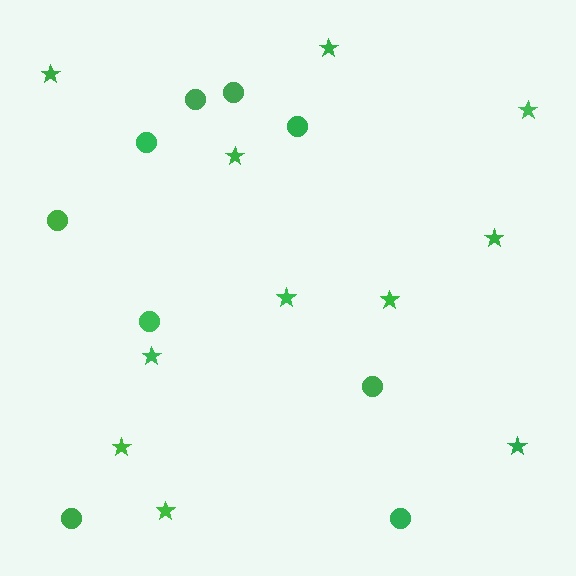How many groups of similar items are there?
There are 2 groups: one group of stars (11) and one group of circles (9).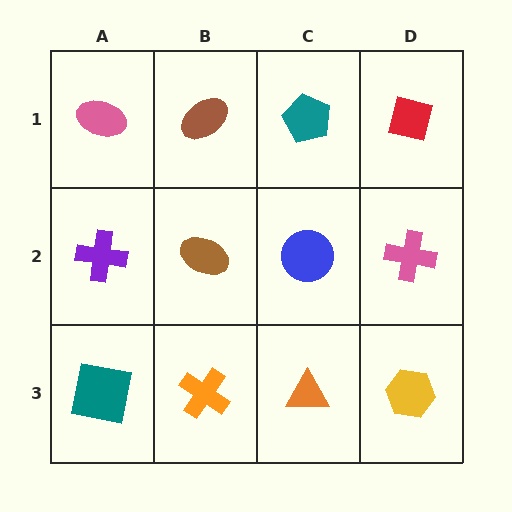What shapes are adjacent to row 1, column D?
A pink cross (row 2, column D), a teal pentagon (row 1, column C).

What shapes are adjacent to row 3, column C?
A blue circle (row 2, column C), an orange cross (row 3, column B), a yellow hexagon (row 3, column D).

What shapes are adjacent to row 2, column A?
A pink ellipse (row 1, column A), a teal square (row 3, column A), a brown ellipse (row 2, column B).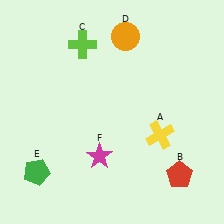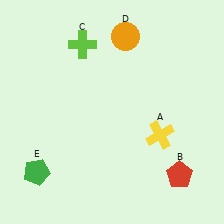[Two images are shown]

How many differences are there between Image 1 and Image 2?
There is 1 difference between the two images.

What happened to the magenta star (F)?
The magenta star (F) was removed in Image 2. It was in the bottom-left area of Image 1.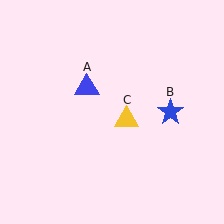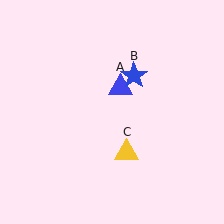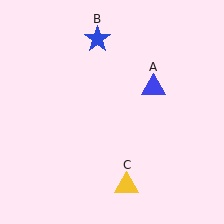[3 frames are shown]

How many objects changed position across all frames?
3 objects changed position: blue triangle (object A), blue star (object B), yellow triangle (object C).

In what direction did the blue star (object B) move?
The blue star (object B) moved up and to the left.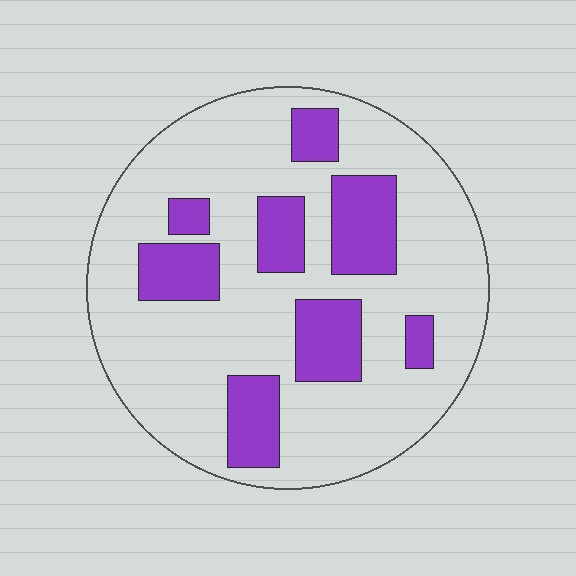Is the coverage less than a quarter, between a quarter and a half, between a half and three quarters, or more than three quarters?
Less than a quarter.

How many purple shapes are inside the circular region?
8.